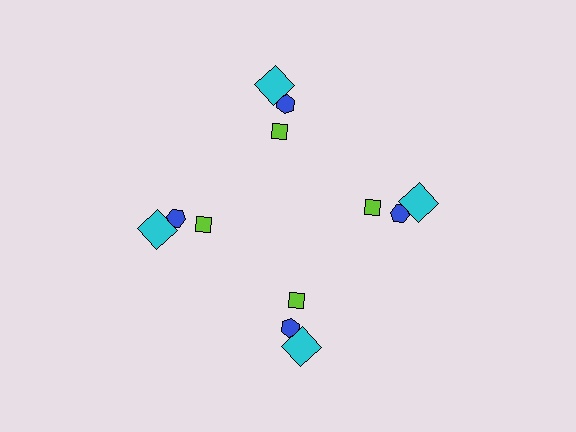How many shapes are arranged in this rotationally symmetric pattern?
There are 12 shapes, arranged in 4 groups of 3.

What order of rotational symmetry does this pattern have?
This pattern has 4-fold rotational symmetry.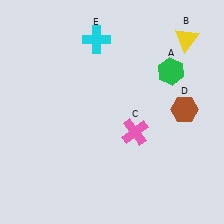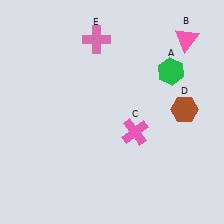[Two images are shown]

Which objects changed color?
B changed from yellow to pink. E changed from cyan to pink.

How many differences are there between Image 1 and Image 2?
There are 2 differences between the two images.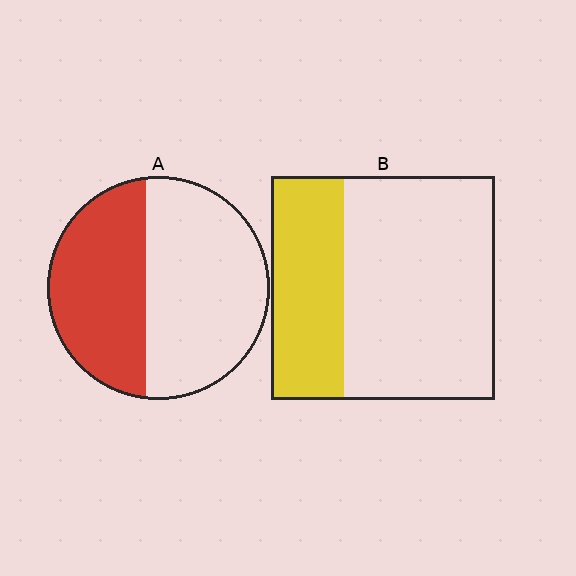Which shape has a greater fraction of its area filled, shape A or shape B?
Shape A.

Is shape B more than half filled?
No.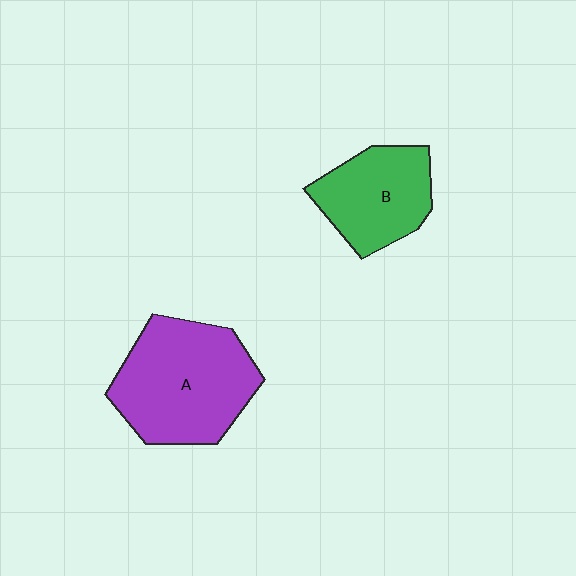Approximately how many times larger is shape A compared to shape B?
Approximately 1.5 times.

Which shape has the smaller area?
Shape B (green).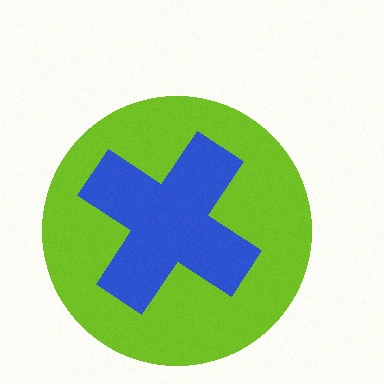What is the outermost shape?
The lime circle.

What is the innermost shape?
The blue cross.